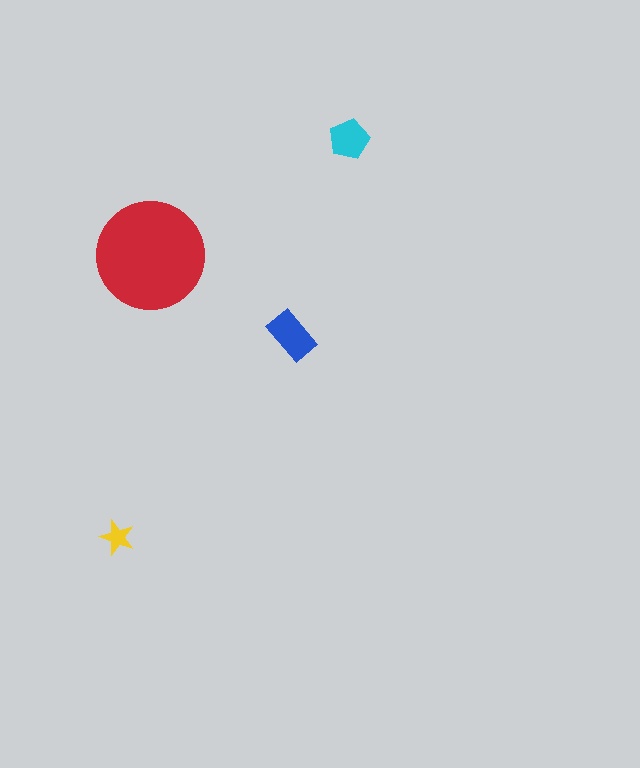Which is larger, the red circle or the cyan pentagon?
The red circle.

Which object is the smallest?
The yellow star.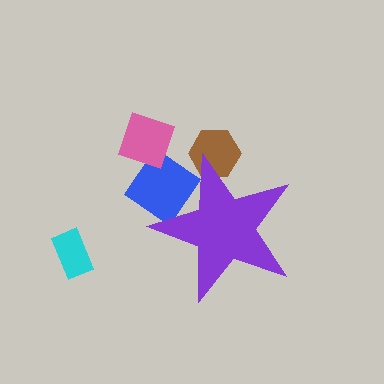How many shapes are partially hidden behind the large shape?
2 shapes are partially hidden.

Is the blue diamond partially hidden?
Yes, the blue diamond is partially hidden behind the purple star.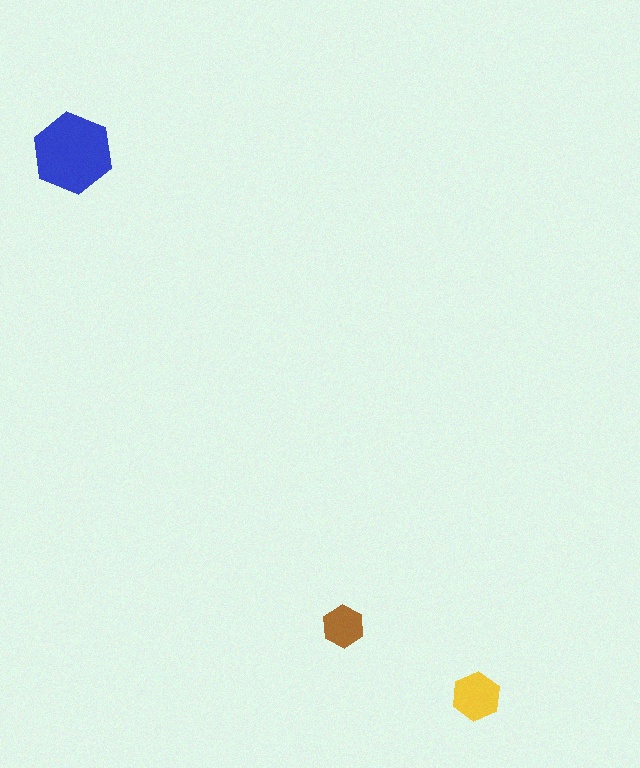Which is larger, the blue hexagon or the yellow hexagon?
The blue one.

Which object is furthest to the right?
The yellow hexagon is rightmost.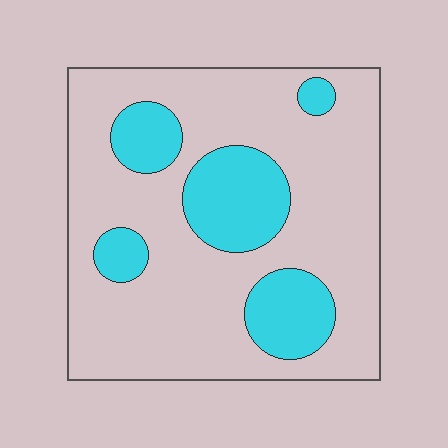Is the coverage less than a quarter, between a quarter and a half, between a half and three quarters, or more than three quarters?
Less than a quarter.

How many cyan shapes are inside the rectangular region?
5.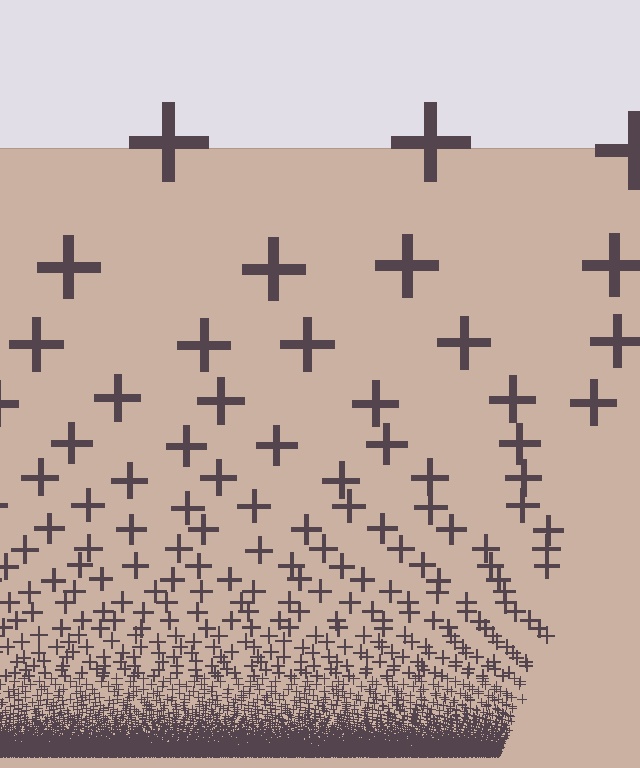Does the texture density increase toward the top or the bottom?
Density increases toward the bottom.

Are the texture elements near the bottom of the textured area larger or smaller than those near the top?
Smaller. The gradient is inverted — elements near the bottom are smaller and denser.